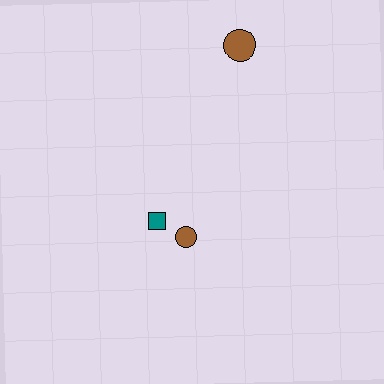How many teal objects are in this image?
There is 1 teal object.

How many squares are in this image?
There is 1 square.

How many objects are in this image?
There are 3 objects.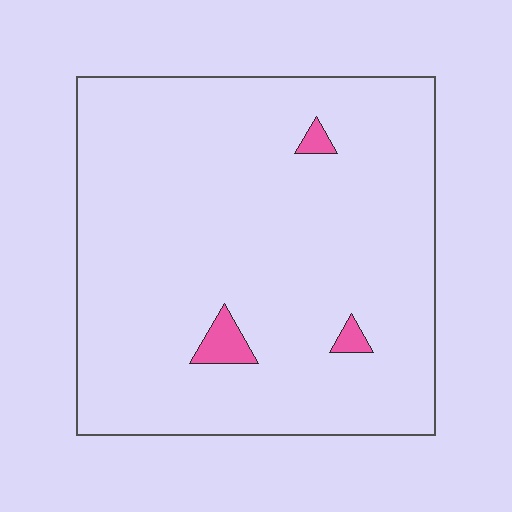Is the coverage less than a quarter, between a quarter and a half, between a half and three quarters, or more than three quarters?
Less than a quarter.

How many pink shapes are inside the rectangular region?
3.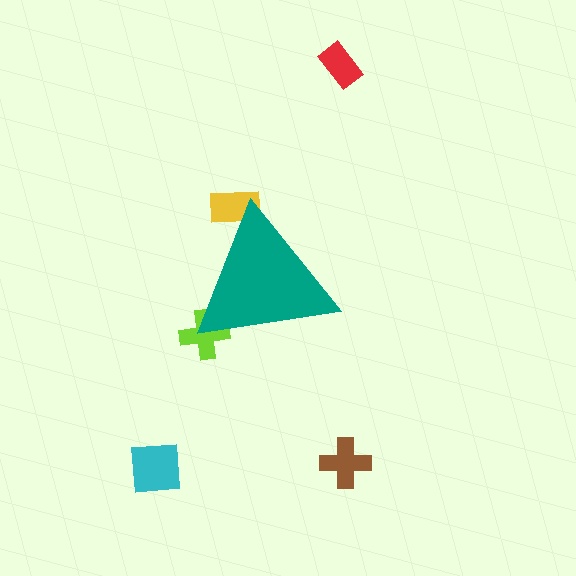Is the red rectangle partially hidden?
No, the red rectangle is fully visible.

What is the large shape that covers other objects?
A teal triangle.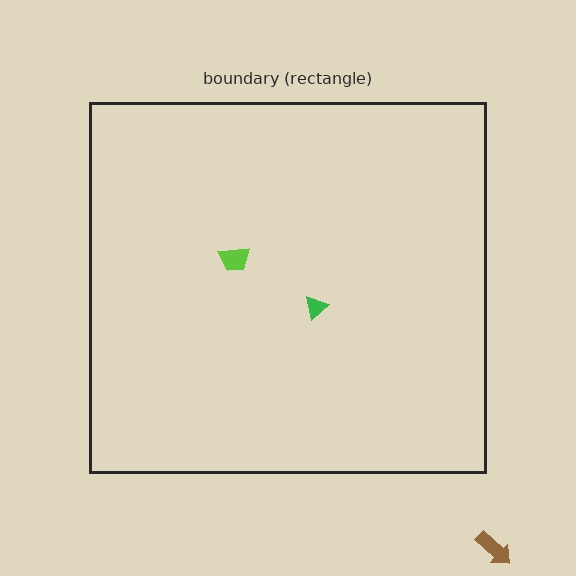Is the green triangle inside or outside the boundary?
Inside.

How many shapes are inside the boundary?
2 inside, 1 outside.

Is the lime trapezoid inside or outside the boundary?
Inside.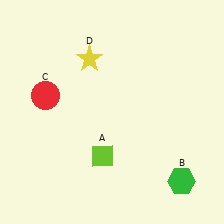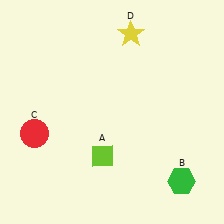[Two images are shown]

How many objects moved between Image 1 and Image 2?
2 objects moved between the two images.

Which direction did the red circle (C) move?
The red circle (C) moved down.